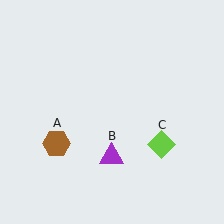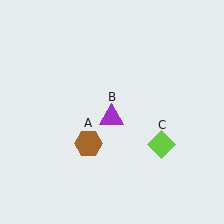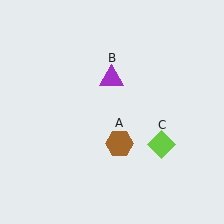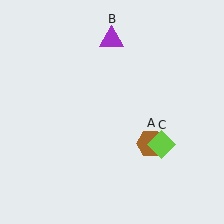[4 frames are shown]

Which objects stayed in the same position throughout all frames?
Lime diamond (object C) remained stationary.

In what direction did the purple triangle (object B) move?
The purple triangle (object B) moved up.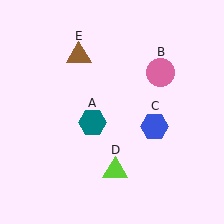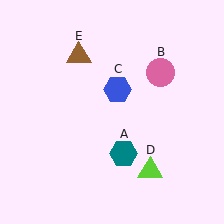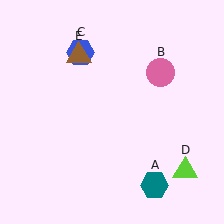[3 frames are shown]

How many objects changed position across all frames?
3 objects changed position: teal hexagon (object A), blue hexagon (object C), lime triangle (object D).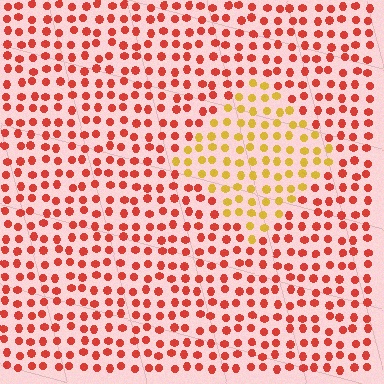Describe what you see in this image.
The image is filled with small red elements in a uniform arrangement. A diamond-shaped region is visible where the elements are tinted to a slightly different hue, forming a subtle color boundary.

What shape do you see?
I see a diamond.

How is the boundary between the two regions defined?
The boundary is defined purely by a slight shift in hue (about 45 degrees). Spacing, size, and orientation are identical on both sides.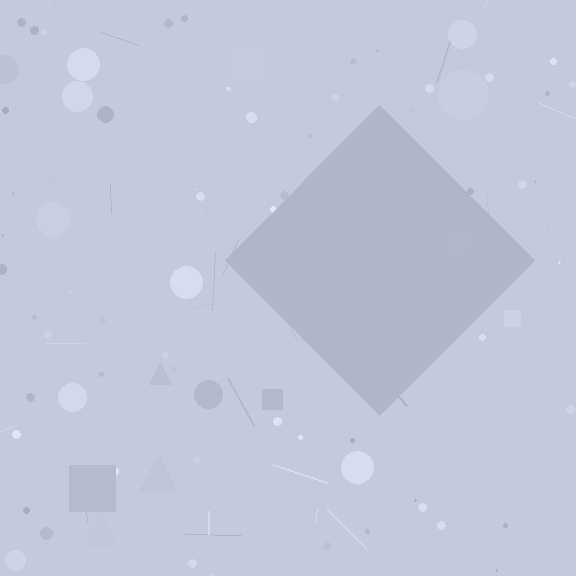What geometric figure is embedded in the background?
A diamond is embedded in the background.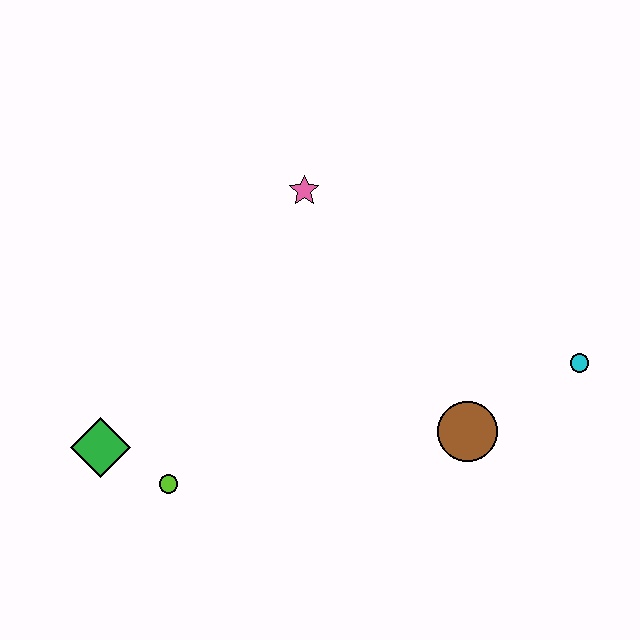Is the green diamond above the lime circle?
Yes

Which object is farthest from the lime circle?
The cyan circle is farthest from the lime circle.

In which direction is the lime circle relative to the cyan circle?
The lime circle is to the left of the cyan circle.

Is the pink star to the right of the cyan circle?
No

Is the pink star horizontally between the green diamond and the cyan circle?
Yes